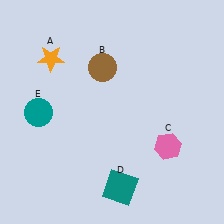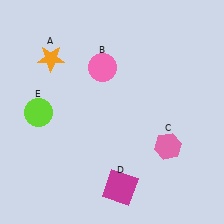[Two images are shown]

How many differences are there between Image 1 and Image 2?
There are 3 differences between the two images.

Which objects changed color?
B changed from brown to pink. D changed from teal to magenta. E changed from teal to lime.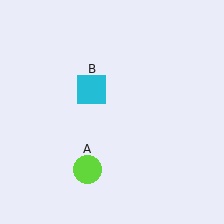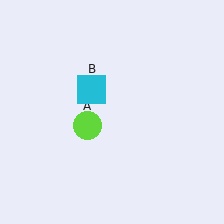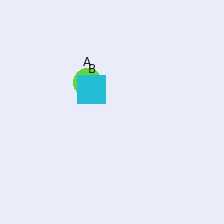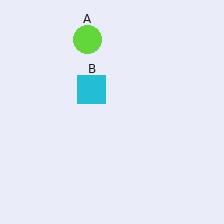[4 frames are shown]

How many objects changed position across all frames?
1 object changed position: lime circle (object A).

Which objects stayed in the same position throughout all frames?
Cyan square (object B) remained stationary.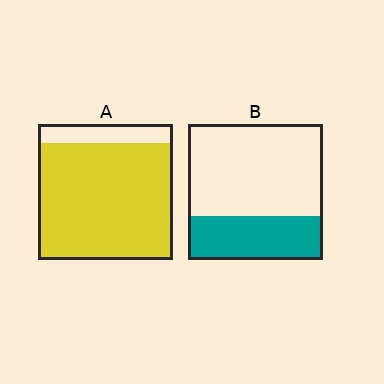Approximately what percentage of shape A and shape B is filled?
A is approximately 85% and B is approximately 30%.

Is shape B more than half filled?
No.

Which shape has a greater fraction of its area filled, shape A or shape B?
Shape A.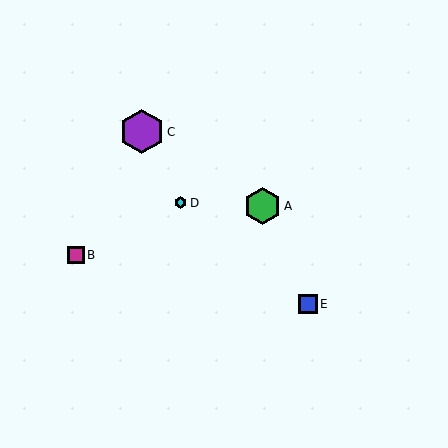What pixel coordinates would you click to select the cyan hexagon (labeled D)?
Click at (181, 203) to select the cyan hexagon D.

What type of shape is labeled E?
Shape E is a blue square.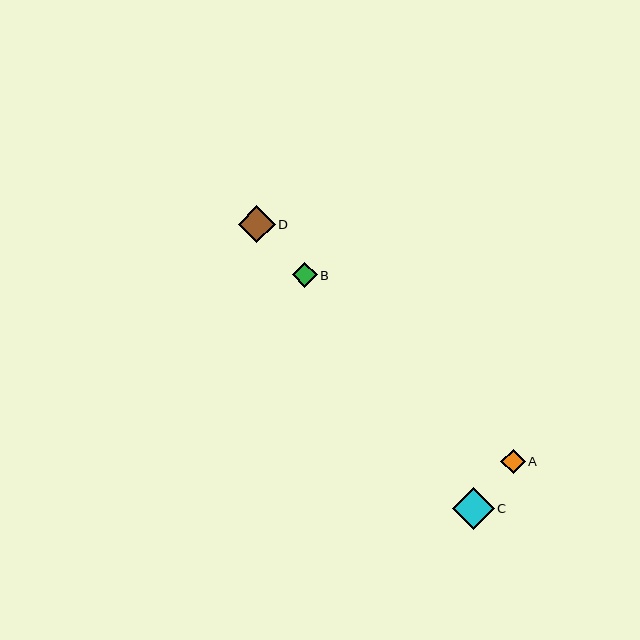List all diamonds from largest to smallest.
From largest to smallest: C, D, B, A.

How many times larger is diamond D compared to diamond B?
Diamond D is approximately 1.5 times the size of diamond B.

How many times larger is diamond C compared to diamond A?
Diamond C is approximately 1.7 times the size of diamond A.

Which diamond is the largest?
Diamond C is the largest with a size of approximately 42 pixels.